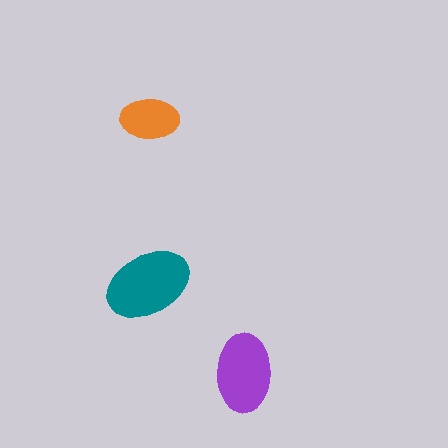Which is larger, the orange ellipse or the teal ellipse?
The teal one.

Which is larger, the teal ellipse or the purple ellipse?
The teal one.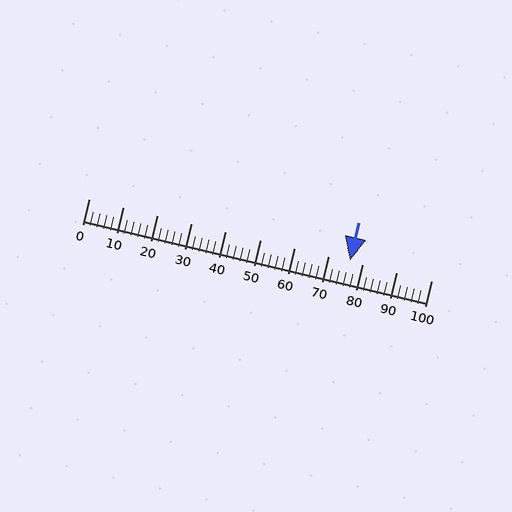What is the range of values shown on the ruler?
The ruler shows values from 0 to 100.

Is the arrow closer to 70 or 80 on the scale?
The arrow is closer to 80.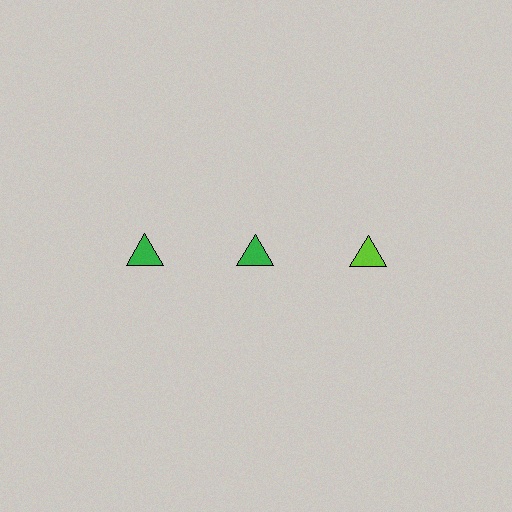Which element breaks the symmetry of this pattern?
The lime triangle in the top row, center column breaks the symmetry. All other shapes are green triangles.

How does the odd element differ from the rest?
It has a different color: lime instead of green.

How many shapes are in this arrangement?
There are 3 shapes arranged in a grid pattern.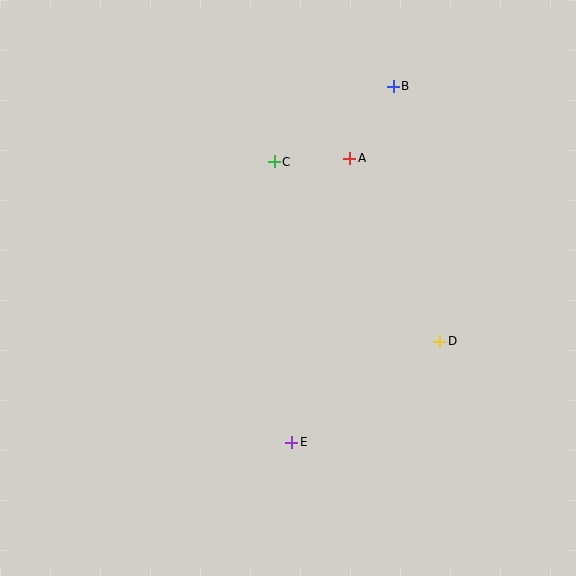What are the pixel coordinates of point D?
Point D is at (440, 341).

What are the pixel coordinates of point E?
Point E is at (292, 442).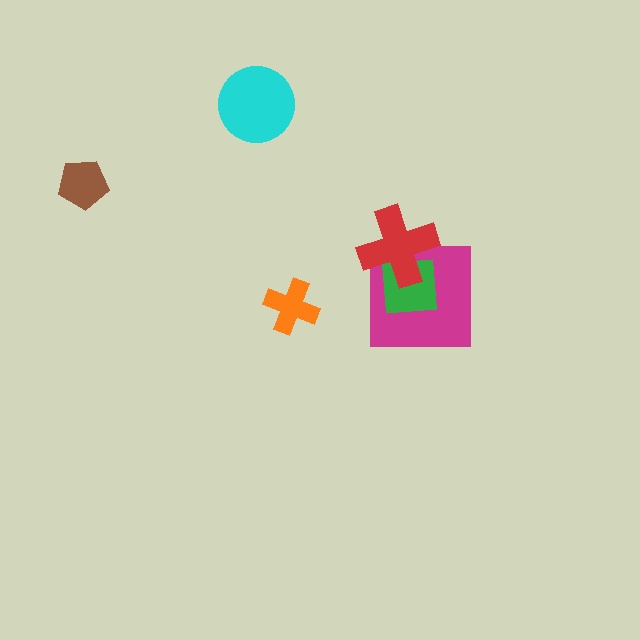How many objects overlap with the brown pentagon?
0 objects overlap with the brown pentagon.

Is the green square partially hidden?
Yes, it is partially covered by another shape.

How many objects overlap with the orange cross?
0 objects overlap with the orange cross.